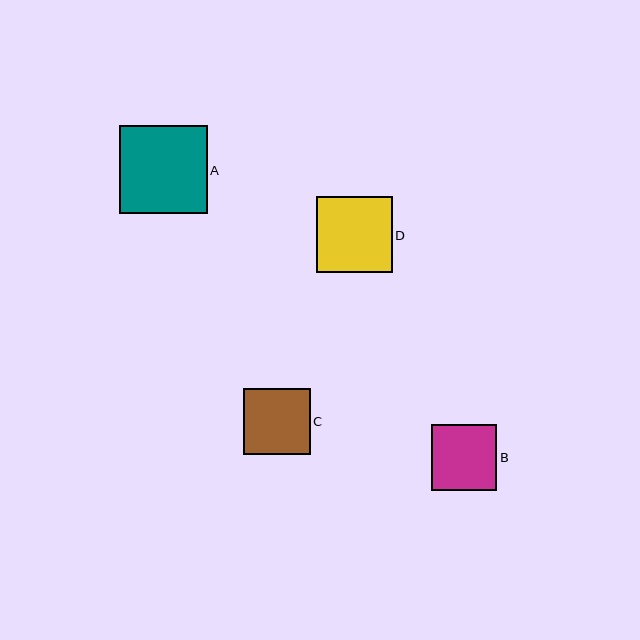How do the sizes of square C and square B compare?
Square C and square B are approximately the same size.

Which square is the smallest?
Square B is the smallest with a size of approximately 66 pixels.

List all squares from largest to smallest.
From largest to smallest: A, D, C, B.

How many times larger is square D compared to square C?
Square D is approximately 1.1 times the size of square C.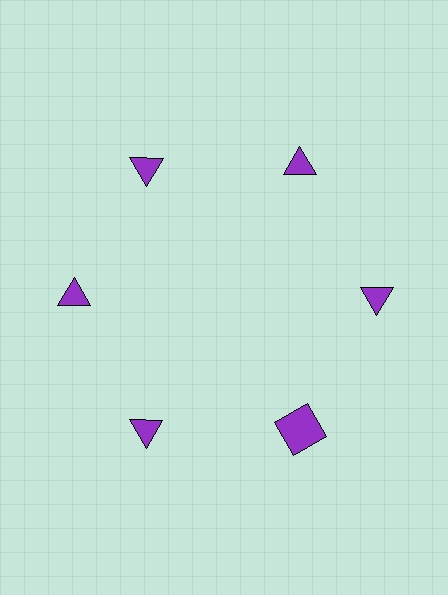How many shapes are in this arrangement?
There are 6 shapes arranged in a ring pattern.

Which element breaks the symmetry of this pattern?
The purple square at roughly the 5 o'clock position breaks the symmetry. All other shapes are purple triangles.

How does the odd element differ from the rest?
It has a different shape: square instead of triangle.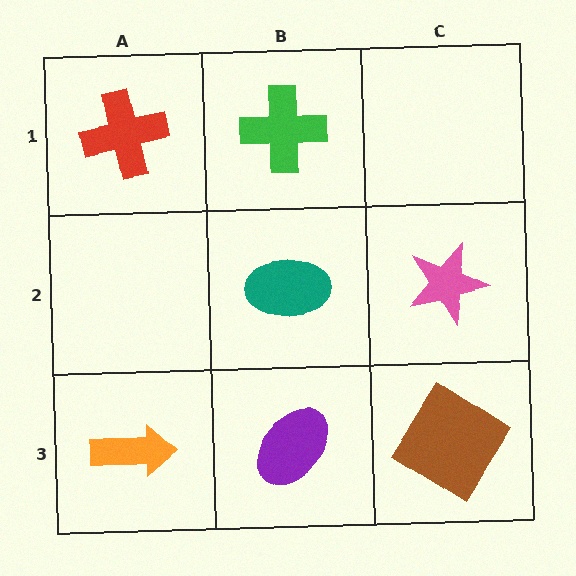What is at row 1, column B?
A green cross.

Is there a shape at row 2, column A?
No, that cell is empty.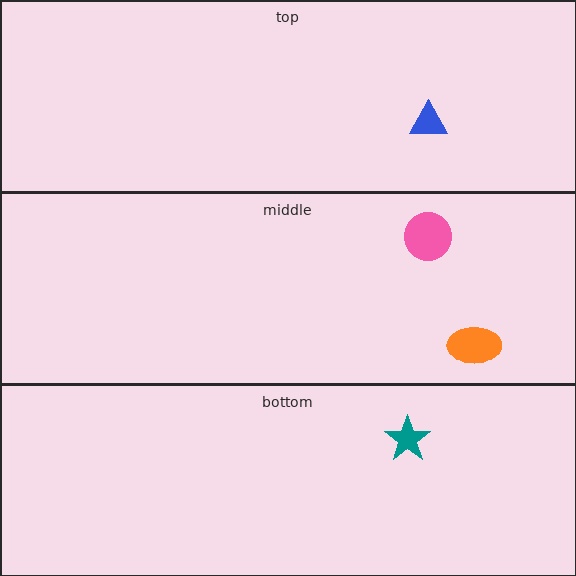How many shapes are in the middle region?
2.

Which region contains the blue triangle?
The top region.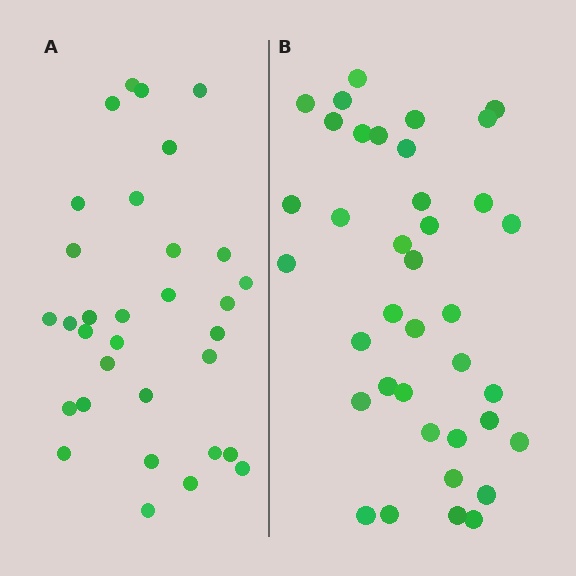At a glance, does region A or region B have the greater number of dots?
Region B (the right region) has more dots.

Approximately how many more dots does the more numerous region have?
Region B has about 6 more dots than region A.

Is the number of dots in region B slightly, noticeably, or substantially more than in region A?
Region B has only slightly more — the two regions are fairly close. The ratio is roughly 1.2 to 1.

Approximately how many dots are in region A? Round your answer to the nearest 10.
About 30 dots. (The exact count is 32, which rounds to 30.)